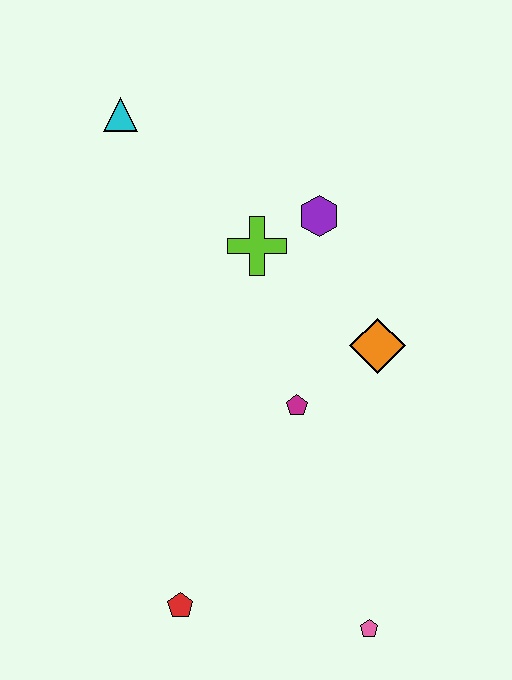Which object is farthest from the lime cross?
The pink pentagon is farthest from the lime cross.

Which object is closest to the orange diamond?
The magenta pentagon is closest to the orange diamond.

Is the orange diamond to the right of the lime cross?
Yes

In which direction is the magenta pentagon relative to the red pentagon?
The magenta pentagon is above the red pentagon.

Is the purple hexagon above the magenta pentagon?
Yes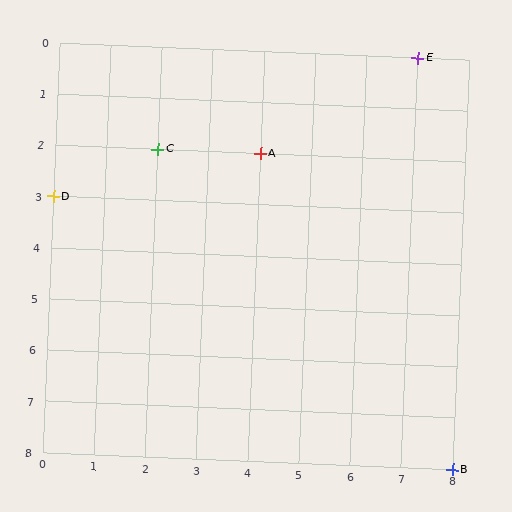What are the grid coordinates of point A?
Point A is at grid coordinates (4, 2).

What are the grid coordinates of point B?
Point B is at grid coordinates (8, 8).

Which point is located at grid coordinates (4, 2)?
Point A is at (4, 2).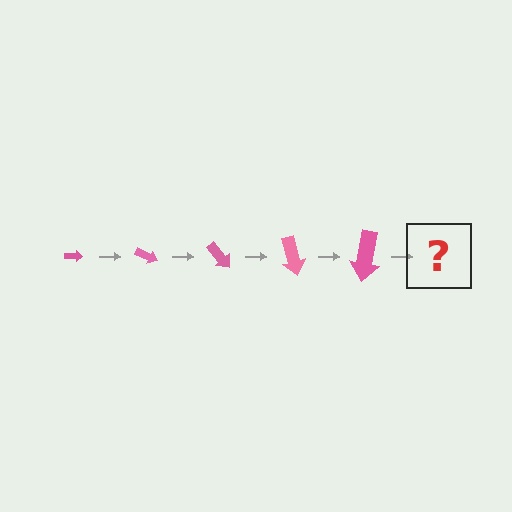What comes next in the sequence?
The next element should be an arrow, larger than the previous one and rotated 125 degrees from the start.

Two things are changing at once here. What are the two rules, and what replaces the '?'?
The two rules are that the arrow grows larger each step and it rotates 25 degrees each step. The '?' should be an arrow, larger than the previous one and rotated 125 degrees from the start.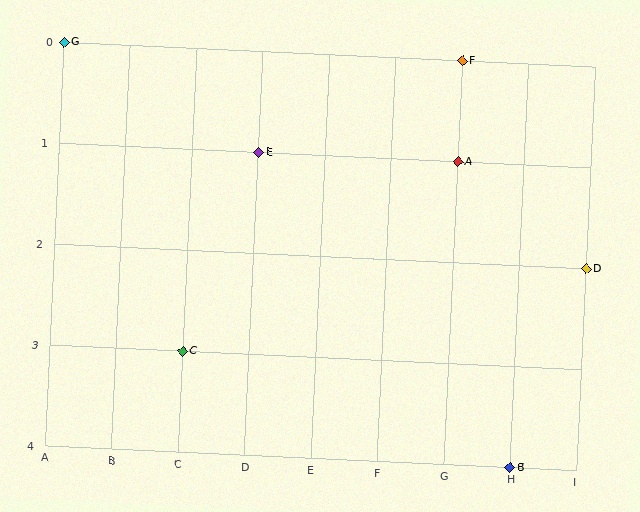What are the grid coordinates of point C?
Point C is at grid coordinates (C, 3).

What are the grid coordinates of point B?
Point B is at grid coordinates (H, 4).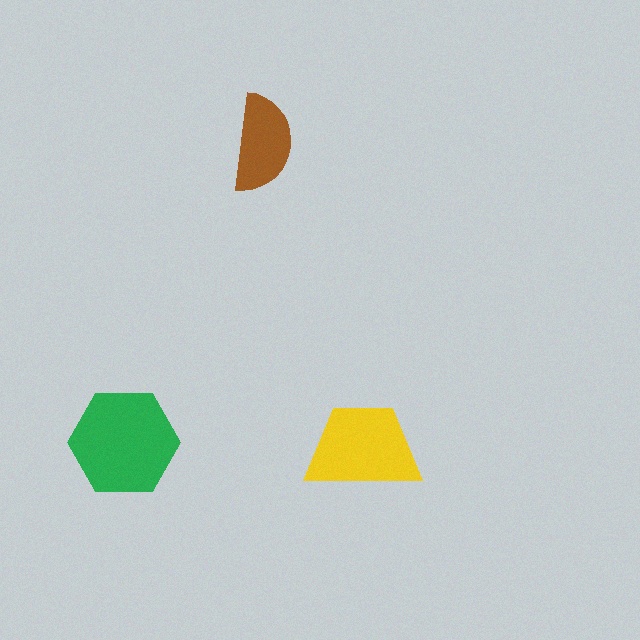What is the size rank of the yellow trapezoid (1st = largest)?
2nd.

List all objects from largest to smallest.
The green hexagon, the yellow trapezoid, the brown semicircle.